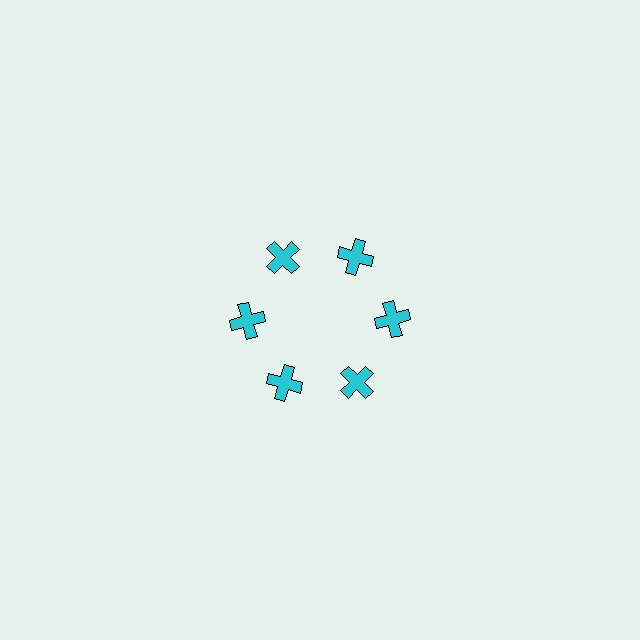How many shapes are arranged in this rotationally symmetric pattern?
There are 6 shapes, arranged in 6 groups of 1.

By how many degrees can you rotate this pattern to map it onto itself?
The pattern maps onto itself every 60 degrees of rotation.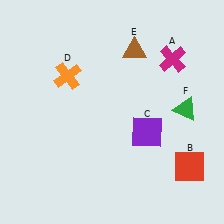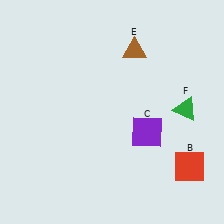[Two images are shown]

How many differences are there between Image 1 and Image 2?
There are 2 differences between the two images.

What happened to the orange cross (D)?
The orange cross (D) was removed in Image 2. It was in the top-left area of Image 1.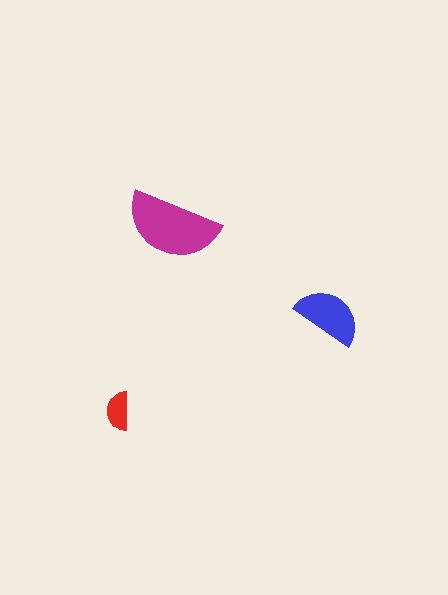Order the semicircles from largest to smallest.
the magenta one, the blue one, the red one.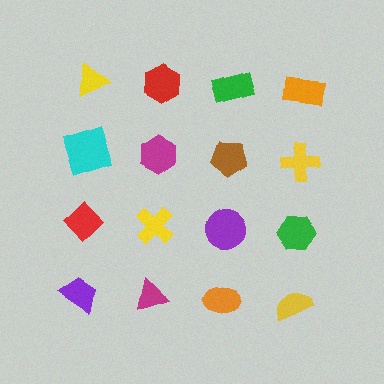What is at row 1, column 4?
An orange rectangle.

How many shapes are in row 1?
4 shapes.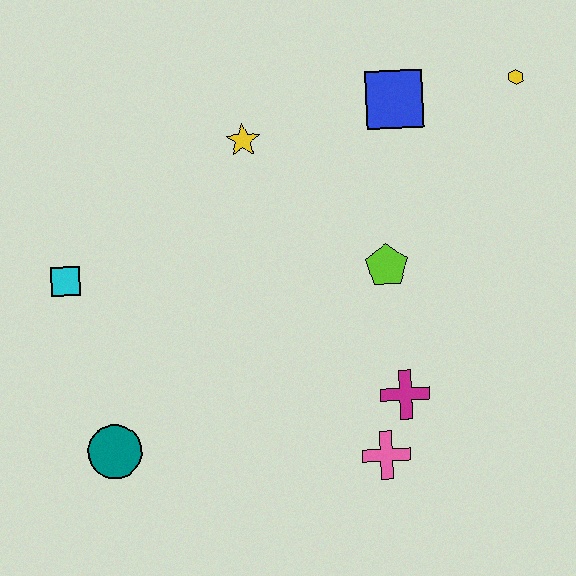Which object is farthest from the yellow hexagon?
The teal circle is farthest from the yellow hexagon.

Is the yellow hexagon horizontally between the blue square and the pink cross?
No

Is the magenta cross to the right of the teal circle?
Yes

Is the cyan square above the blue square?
No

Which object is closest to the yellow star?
The blue square is closest to the yellow star.